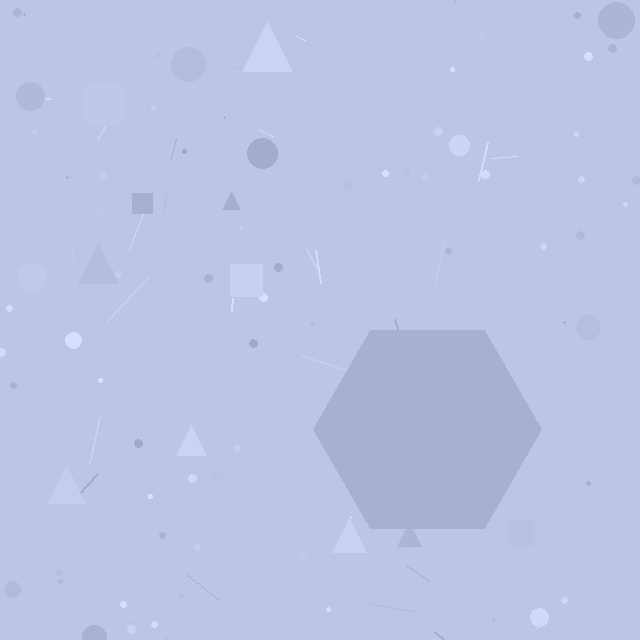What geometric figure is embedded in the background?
A hexagon is embedded in the background.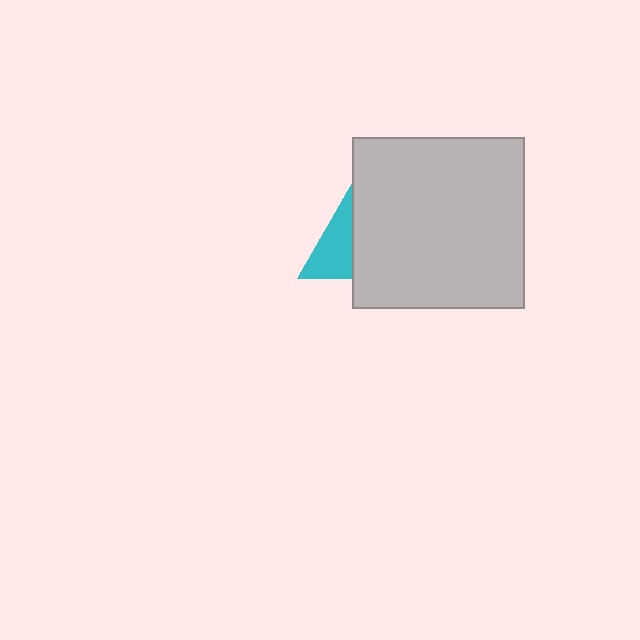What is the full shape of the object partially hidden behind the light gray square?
The partially hidden object is a cyan triangle.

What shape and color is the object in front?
The object in front is a light gray square.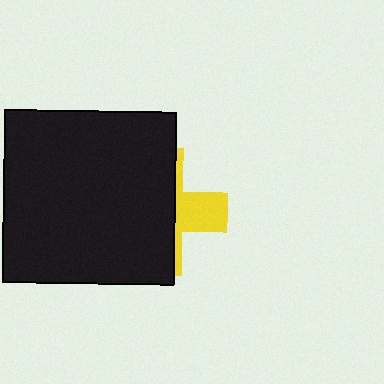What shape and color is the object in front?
The object in front is a black square.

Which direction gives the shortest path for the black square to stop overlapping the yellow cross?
Moving left gives the shortest separation.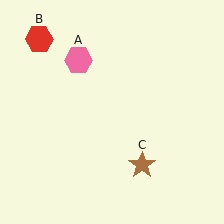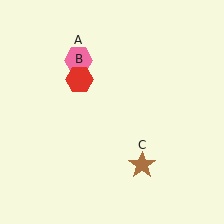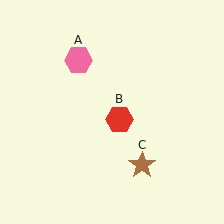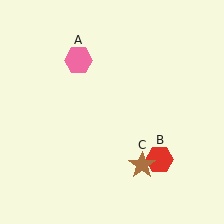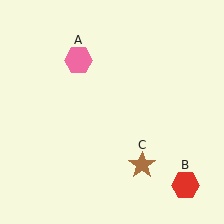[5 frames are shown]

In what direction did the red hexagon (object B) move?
The red hexagon (object B) moved down and to the right.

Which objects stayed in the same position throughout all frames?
Pink hexagon (object A) and brown star (object C) remained stationary.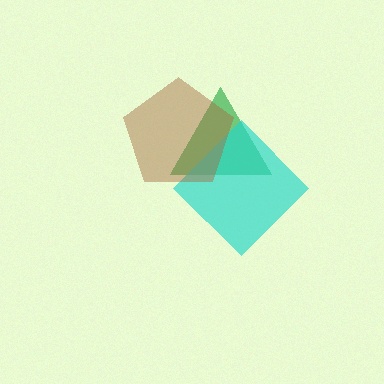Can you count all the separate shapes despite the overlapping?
Yes, there are 3 separate shapes.